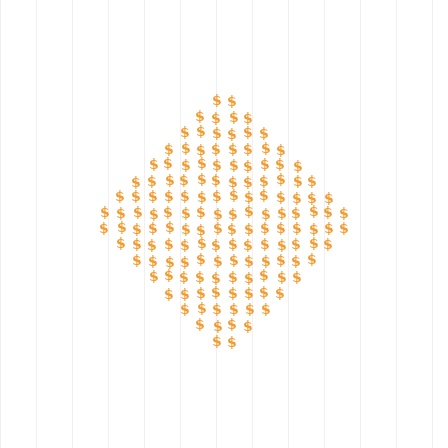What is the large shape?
The large shape is a diamond.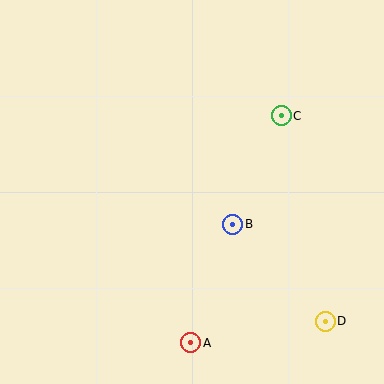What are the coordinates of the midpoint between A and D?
The midpoint between A and D is at (258, 332).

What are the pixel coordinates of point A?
Point A is at (191, 343).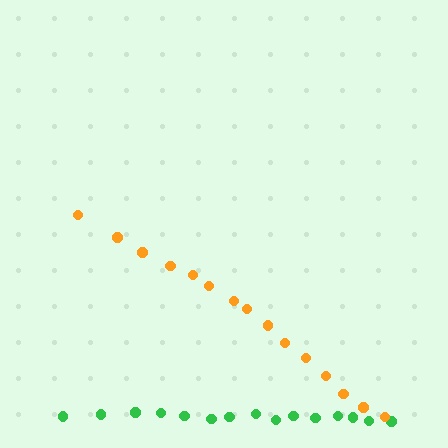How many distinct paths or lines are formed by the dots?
There are 2 distinct paths.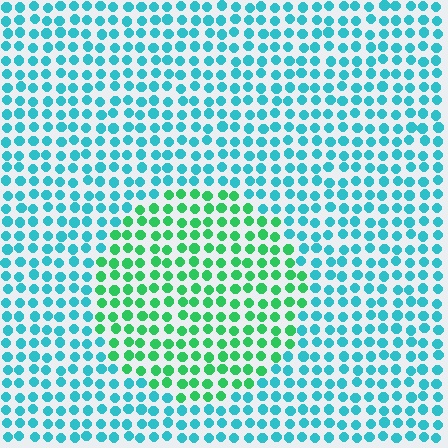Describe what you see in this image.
The image is filled with small cyan elements in a uniform arrangement. A circle-shaped region is visible where the elements are tinted to a slightly different hue, forming a subtle color boundary.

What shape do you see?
I see a circle.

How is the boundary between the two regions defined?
The boundary is defined purely by a slight shift in hue (about 45 degrees). Spacing, size, and orientation are identical on both sides.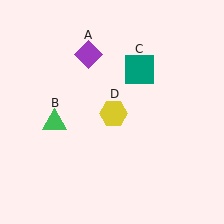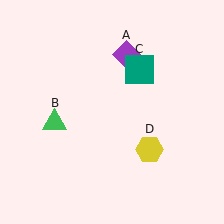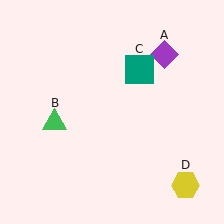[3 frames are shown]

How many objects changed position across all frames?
2 objects changed position: purple diamond (object A), yellow hexagon (object D).